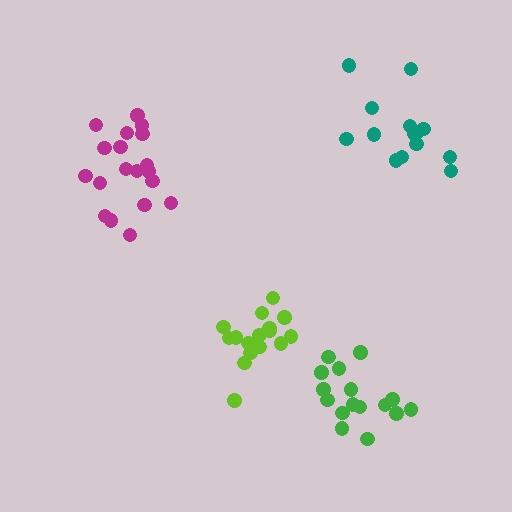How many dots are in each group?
Group 1: 19 dots, Group 2: 16 dots, Group 3: 14 dots, Group 4: 16 dots (65 total).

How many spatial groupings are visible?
There are 4 spatial groupings.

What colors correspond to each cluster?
The clusters are colored: magenta, green, teal, lime.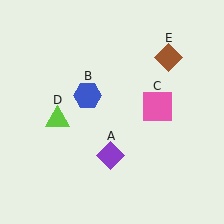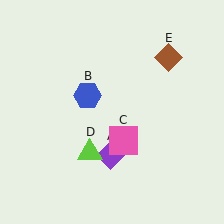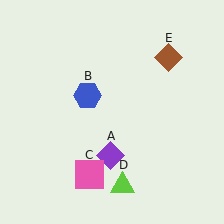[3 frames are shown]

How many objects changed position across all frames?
2 objects changed position: pink square (object C), lime triangle (object D).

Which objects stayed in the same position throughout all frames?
Purple diamond (object A) and blue hexagon (object B) and brown diamond (object E) remained stationary.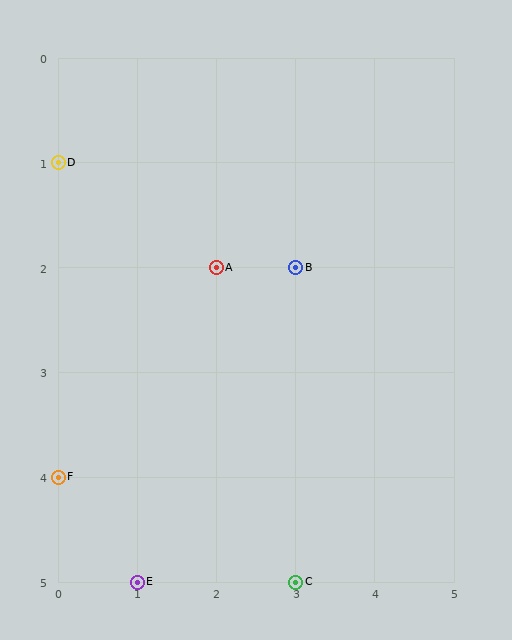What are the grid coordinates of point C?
Point C is at grid coordinates (3, 5).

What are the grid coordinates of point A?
Point A is at grid coordinates (2, 2).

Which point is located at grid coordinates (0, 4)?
Point F is at (0, 4).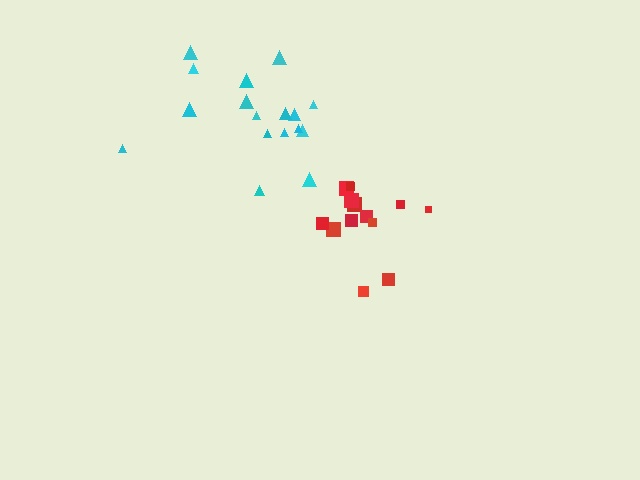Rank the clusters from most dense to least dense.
red, cyan.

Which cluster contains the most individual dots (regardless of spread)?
Cyan (17).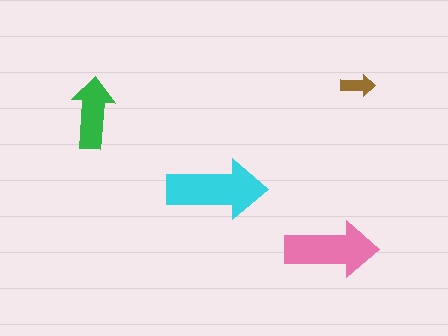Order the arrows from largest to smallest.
the cyan one, the pink one, the green one, the brown one.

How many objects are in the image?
There are 4 objects in the image.